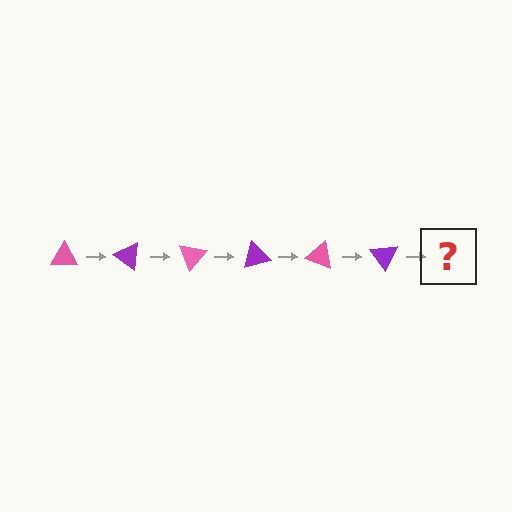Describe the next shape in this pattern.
It should be a pink triangle, rotated 210 degrees from the start.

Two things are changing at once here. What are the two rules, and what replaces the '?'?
The two rules are that it rotates 35 degrees each step and the color cycles through pink and purple. The '?' should be a pink triangle, rotated 210 degrees from the start.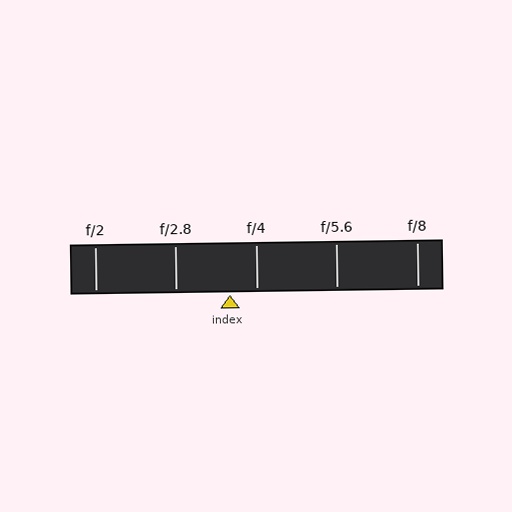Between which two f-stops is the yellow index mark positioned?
The index mark is between f/2.8 and f/4.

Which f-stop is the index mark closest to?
The index mark is closest to f/4.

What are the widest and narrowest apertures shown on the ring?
The widest aperture shown is f/2 and the narrowest is f/8.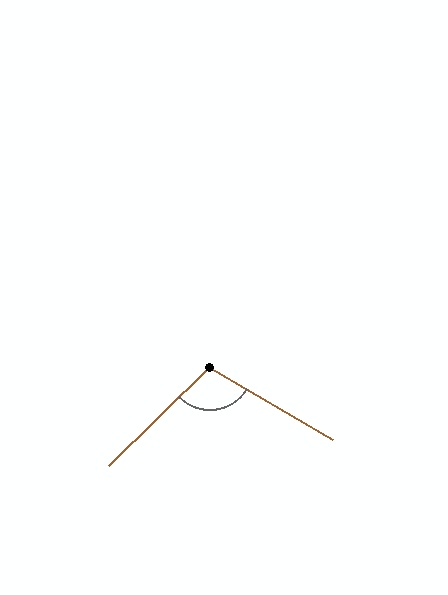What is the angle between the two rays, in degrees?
Approximately 105 degrees.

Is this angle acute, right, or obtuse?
It is obtuse.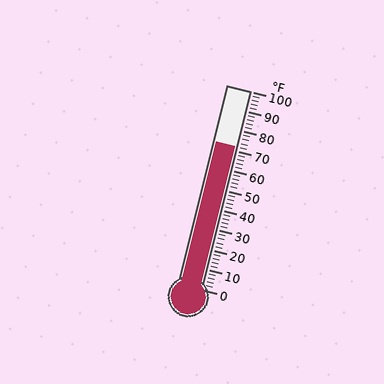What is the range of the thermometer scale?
The thermometer scale ranges from 0°F to 100°F.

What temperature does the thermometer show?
The thermometer shows approximately 72°F.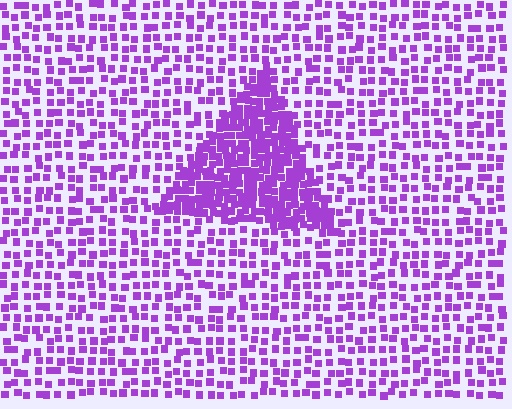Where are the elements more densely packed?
The elements are more densely packed inside the triangle boundary.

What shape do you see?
I see a triangle.